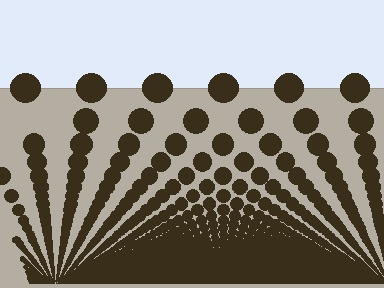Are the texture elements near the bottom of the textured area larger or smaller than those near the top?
Smaller. The gradient is inverted — elements near the bottom are smaller and denser.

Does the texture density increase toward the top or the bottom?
Density increases toward the bottom.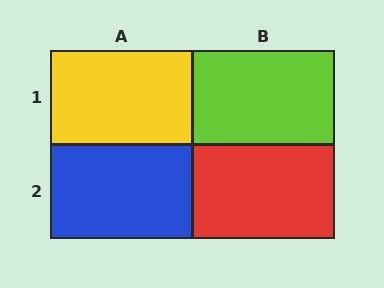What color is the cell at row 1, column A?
Yellow.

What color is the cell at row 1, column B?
Lime.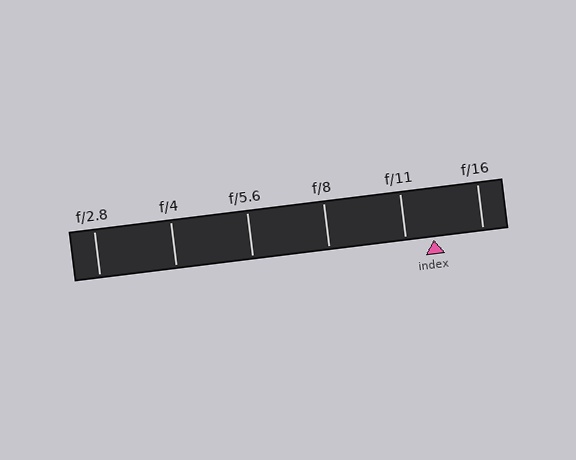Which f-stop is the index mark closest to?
The index mark is closest to f/11.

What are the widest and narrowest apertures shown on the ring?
The widest aperture shown is f/2.8 and the narrowest is f/16.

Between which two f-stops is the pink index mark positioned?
The index mark is between f/11 and f/16.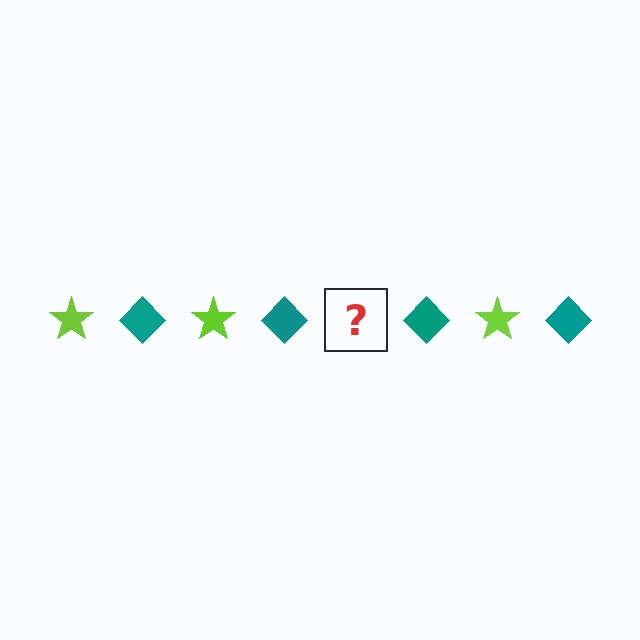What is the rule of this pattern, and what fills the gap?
The rule is that the pattern alternates between lime star and teal diamond. The gap should be filled with a lime star.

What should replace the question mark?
The question mark should be replaced with a lime star.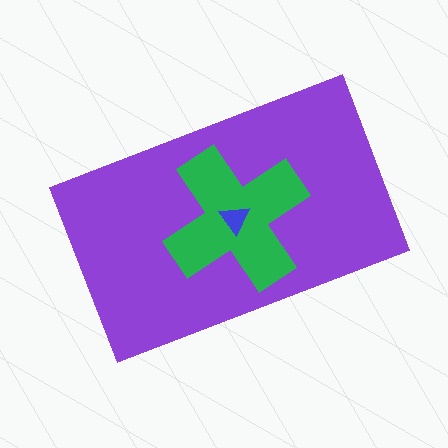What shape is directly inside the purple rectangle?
The green cross.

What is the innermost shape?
The blue triangle.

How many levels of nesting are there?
3.